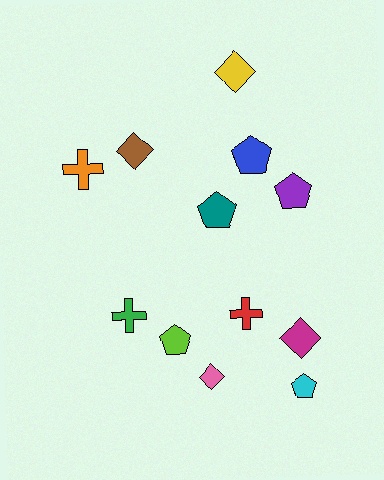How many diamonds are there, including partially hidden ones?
There are 4 diamonds.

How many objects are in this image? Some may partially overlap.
There are 12 objects.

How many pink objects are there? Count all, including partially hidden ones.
There is 1 pink object.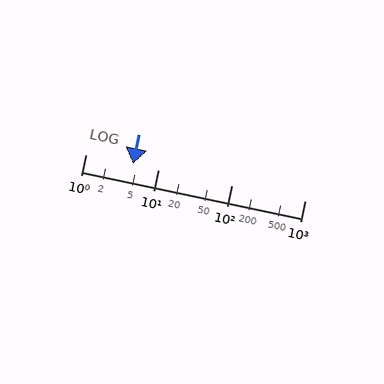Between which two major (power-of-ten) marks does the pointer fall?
The pointer is between 1 and 10.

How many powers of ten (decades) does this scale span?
The scale spans 3 decades, from 1 to 1000.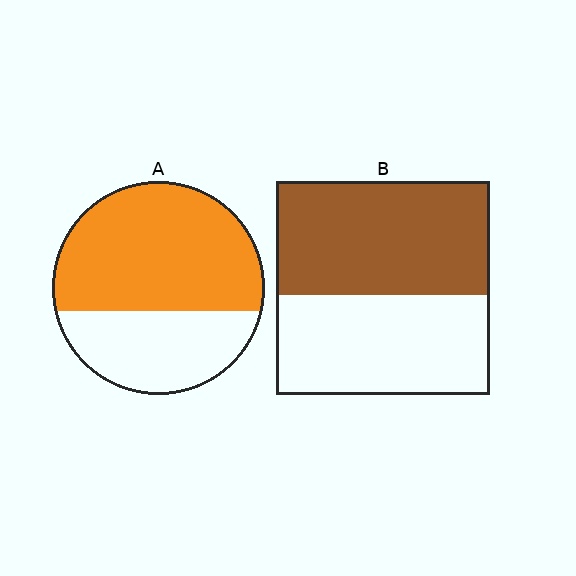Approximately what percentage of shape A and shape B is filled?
A is approximately 65% and B is approximately 55%.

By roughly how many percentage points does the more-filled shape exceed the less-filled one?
By roughly 10 percentage points (A over B).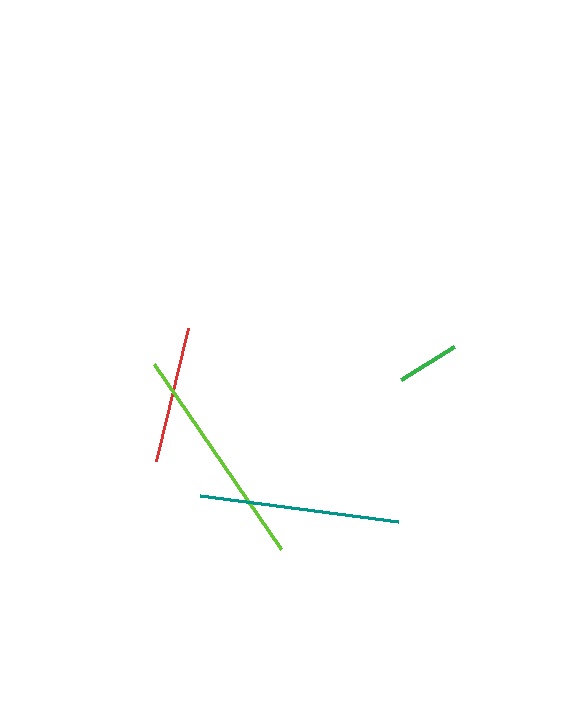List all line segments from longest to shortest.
From longest to shortest: lime, teal, red, green.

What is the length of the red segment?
The red segment is approximately 137 pixels long.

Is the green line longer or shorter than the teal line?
The teal line is longer than the green line.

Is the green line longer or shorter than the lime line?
The lime line is longer than the green line.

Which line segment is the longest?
The lime line is the longest at approximately 225 pixels.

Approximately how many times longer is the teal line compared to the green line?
The teal line is approximately 3.2 times the length of the green line.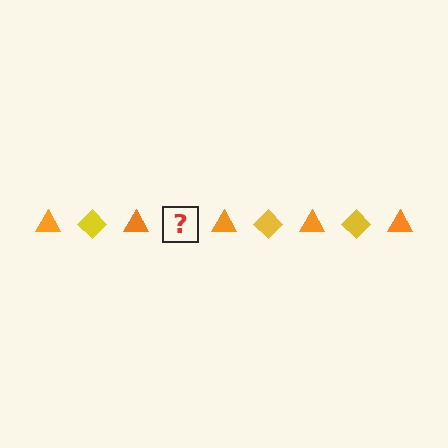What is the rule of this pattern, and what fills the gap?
The rule is that the pattern alternates between orange triangle and yellow diamond. The gap should be filled with a yellow diamond.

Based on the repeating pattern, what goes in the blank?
The blank should be a yellow diamond.